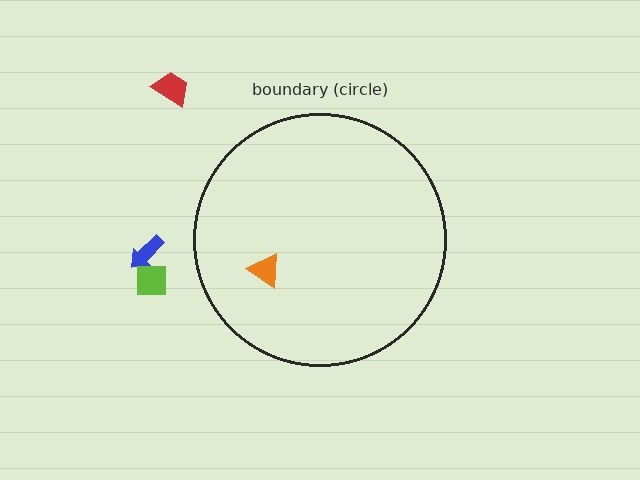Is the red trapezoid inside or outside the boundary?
Outside.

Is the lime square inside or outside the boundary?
Outside.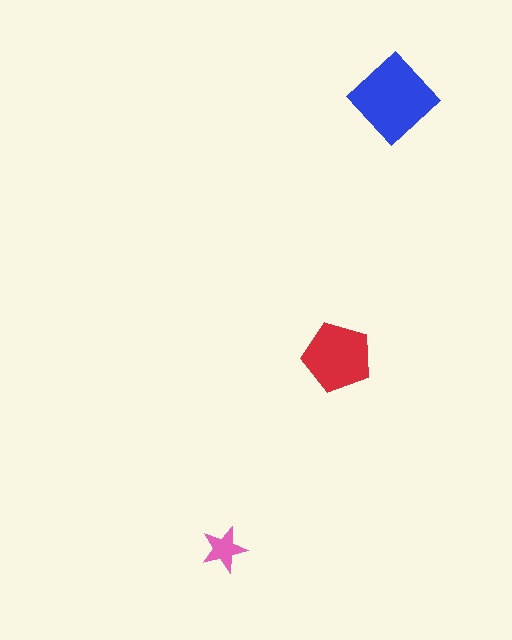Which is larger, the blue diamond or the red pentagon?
The blue diamond.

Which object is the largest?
The blue diamond.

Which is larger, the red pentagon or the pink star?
The red pentagon.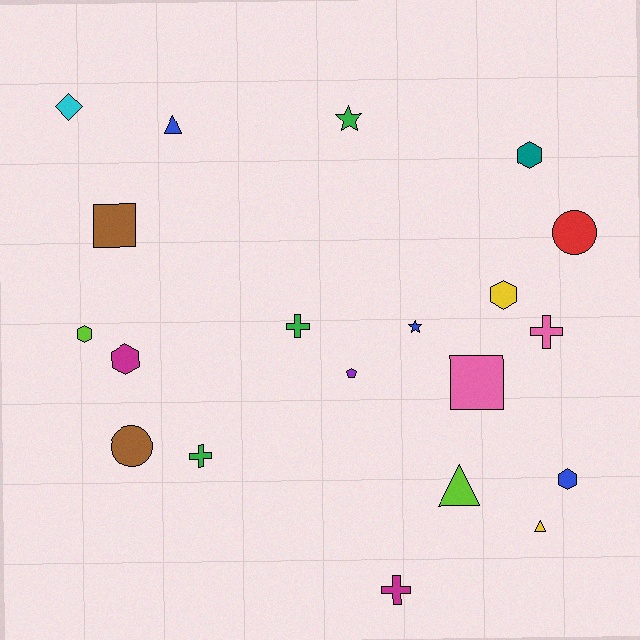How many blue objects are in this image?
There are 3 blue objects.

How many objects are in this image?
There are 20 objects.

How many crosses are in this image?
There are 4 crosses.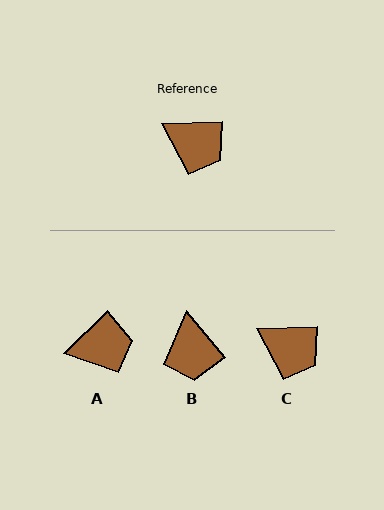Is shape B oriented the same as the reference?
No, it is off by about 51 degrees.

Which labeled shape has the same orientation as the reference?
C.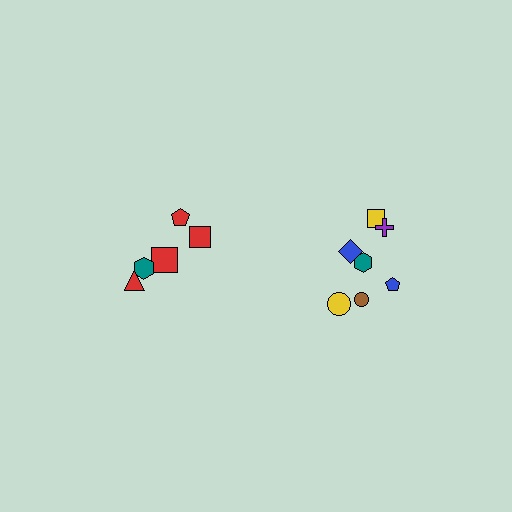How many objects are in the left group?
There are 5 objects.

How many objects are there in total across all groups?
There are 12 objects.